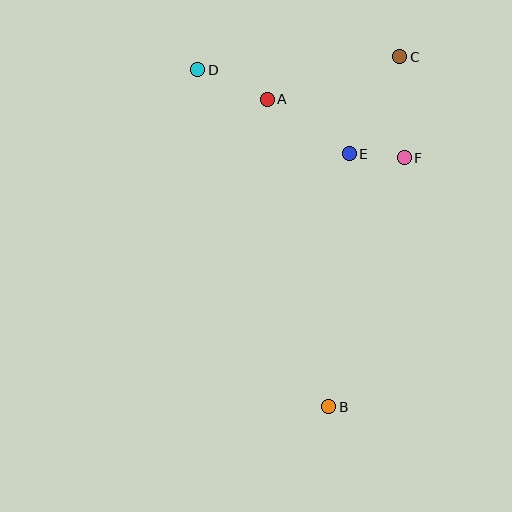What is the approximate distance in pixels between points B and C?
The distance between B and C is approximately 357 pixels.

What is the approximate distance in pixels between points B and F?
The distance between B and F is approximately 260 pixels.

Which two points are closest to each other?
Points E and F are closest to each other.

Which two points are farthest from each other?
Points B and D are farthest from each other.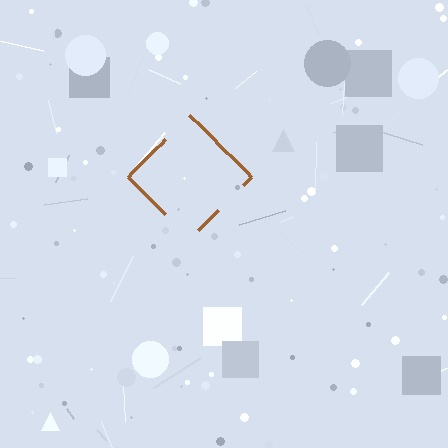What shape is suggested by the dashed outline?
The dashed outline suggests a diamond.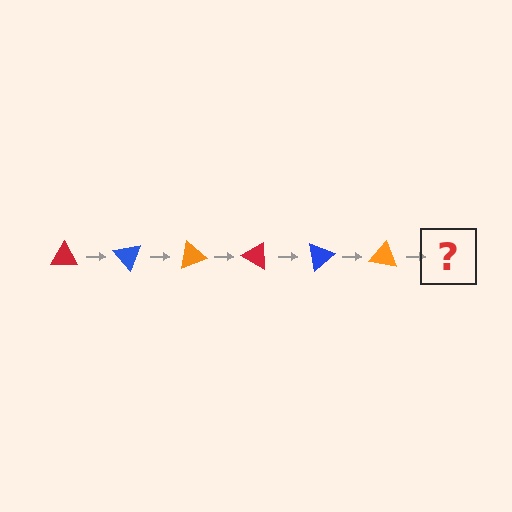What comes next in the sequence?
The next element should be a red triangle, rotated 300 degrees from the start.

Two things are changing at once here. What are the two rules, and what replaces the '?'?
The two rules are that it rotates 50 degrees each step and the color cycles through red, blue, and orange. The '?' should be a red triangle, rotated 300 degrees from the start.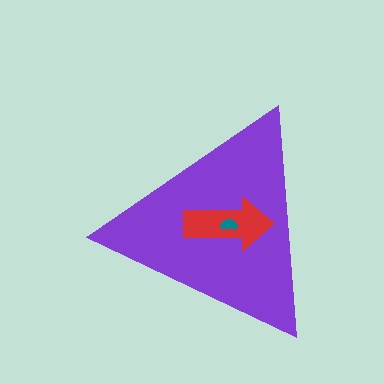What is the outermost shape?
The purple triangle.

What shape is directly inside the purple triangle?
The red arrow.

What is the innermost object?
The teal semicircle.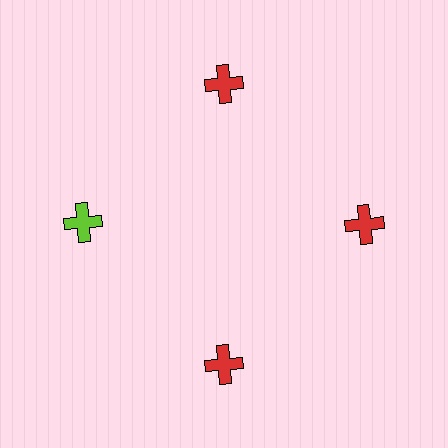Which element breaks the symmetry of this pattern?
The lime cross at roughly the 9 o'clock position breaks the symmetry. All other shapes are red crosses.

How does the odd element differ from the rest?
It has a different color: lime instead of red.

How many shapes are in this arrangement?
There are 4 shapes arranged in a ring pattern.